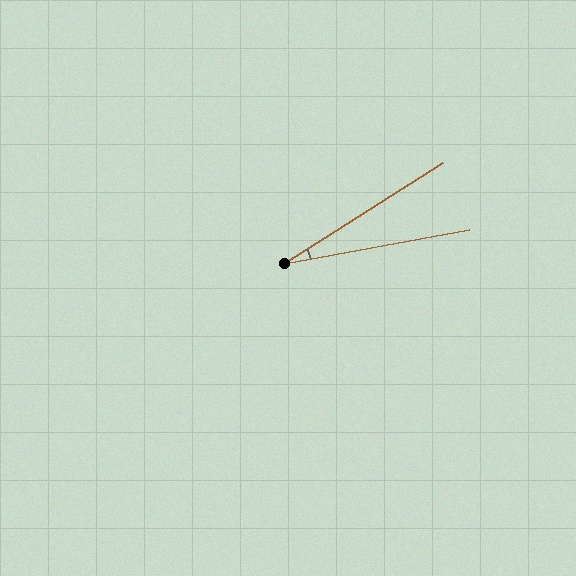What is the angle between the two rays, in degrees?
Approximately 22 degrees.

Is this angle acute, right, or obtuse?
It is acute.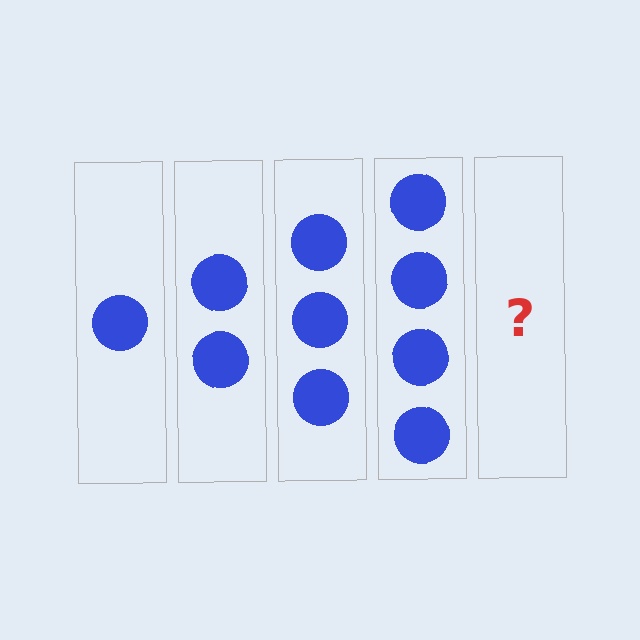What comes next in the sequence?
The next element should be 5 circles.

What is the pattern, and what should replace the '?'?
The pattern is that each step adds one more circle. The '?' should be 5 circles.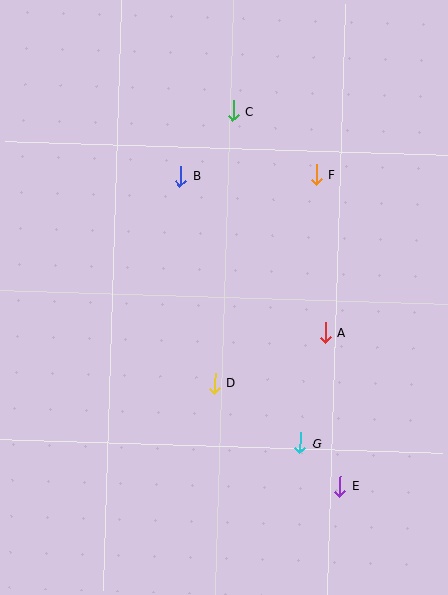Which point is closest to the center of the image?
Point D at (215, 383) is closest to the center.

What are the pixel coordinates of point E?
Point E is at (340, 486).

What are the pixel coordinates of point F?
Point F is at (316, 175).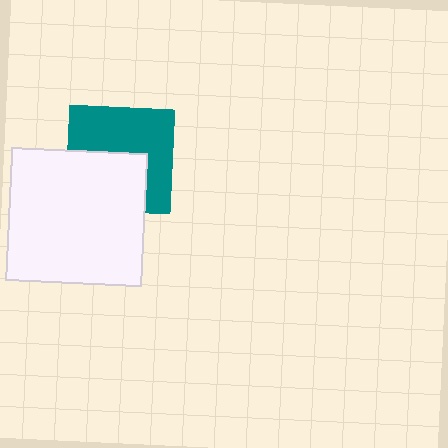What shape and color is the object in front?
The object in front is a white rectangle.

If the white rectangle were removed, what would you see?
You would see the complete teal square.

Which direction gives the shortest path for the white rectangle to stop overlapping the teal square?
Moving down gives the shortest separation.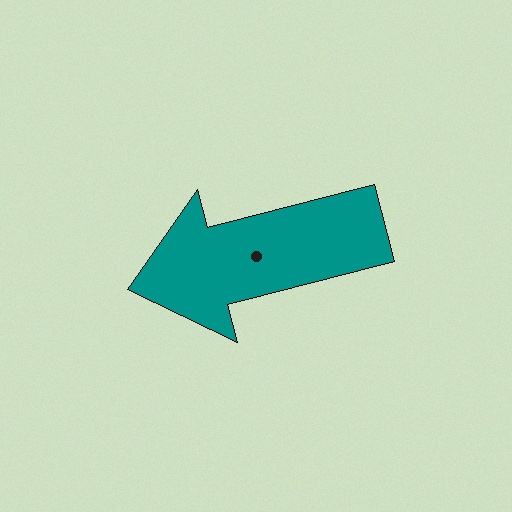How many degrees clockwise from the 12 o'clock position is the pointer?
Approximately 255 degrees.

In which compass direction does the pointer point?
West.